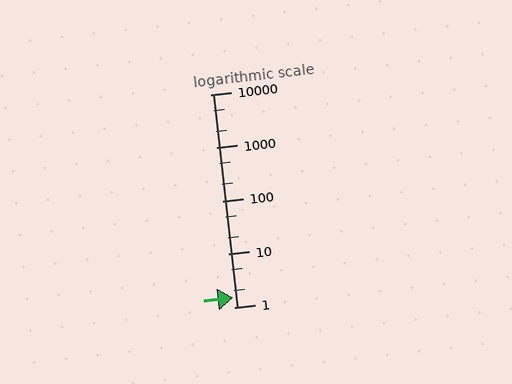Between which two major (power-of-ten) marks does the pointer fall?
The pointer is between 1 and 10.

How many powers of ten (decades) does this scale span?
The scale spans 4 decades, from 1 to 10000.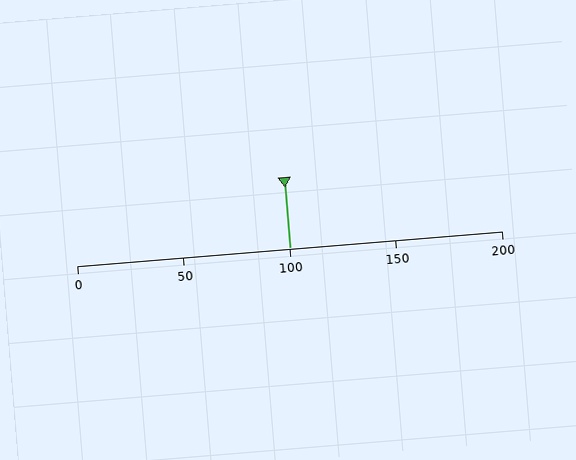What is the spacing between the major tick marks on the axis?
The major ticks are spaced 50 apart.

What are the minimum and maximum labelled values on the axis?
The axis runs from 0 to 200.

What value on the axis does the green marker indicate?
The marker indicates approximately 100.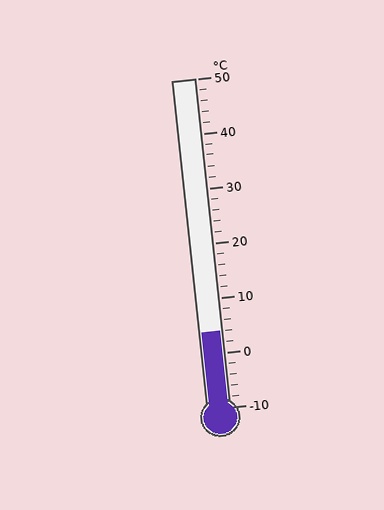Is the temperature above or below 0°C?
The temperature is above 0°C.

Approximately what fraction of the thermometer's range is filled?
The thermometer is filled to approximately 25% of its range.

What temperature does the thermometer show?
The thermometer shows approximately 4°C.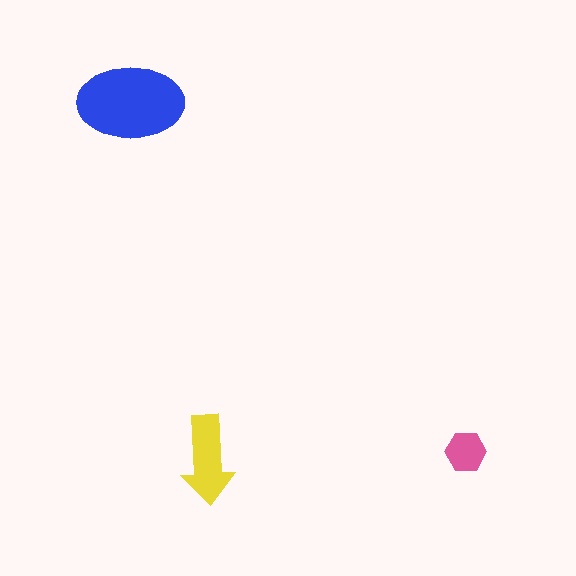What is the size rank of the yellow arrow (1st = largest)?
2nd.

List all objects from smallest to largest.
The pink hexagon, the yellow arrow, the blue ellipse.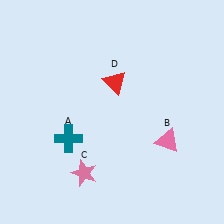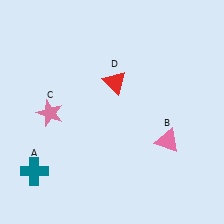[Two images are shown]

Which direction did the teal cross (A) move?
The teal cross (A) moved left.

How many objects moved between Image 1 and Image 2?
2 objects moved between the two images.